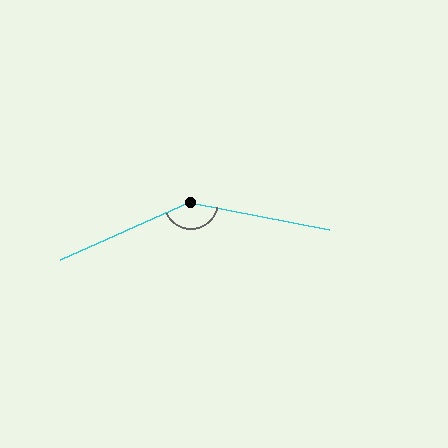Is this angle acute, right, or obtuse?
It is obtuse.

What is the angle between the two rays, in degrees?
Approximately 145 degrees.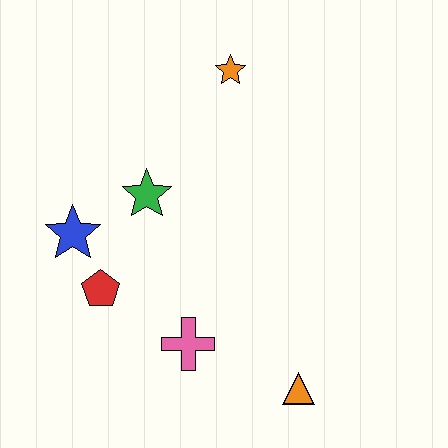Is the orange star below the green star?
No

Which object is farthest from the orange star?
The orange triangle is farthest from the orange star.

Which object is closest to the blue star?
The red pentagon is closest to the blue star.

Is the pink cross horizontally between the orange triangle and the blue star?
Yes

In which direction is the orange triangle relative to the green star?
The orange triangle is below the green star.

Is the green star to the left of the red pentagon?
No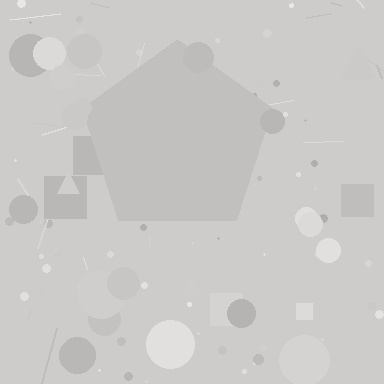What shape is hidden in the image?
A pentagon is hidden in the image.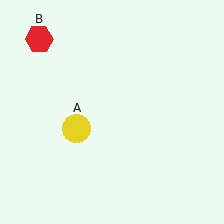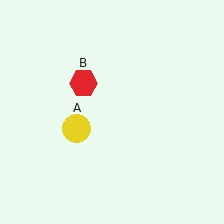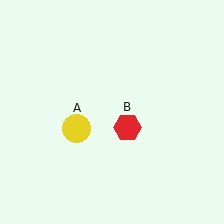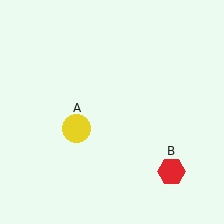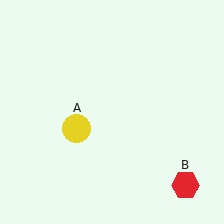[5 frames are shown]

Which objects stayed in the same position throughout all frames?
Yellow circle (object A) remained stationary.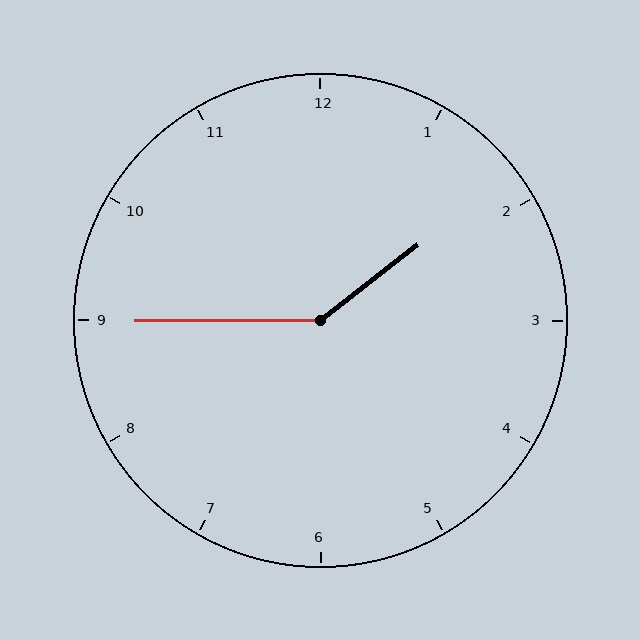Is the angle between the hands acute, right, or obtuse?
It is obtuse.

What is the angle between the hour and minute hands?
Approximately 142 degrees.